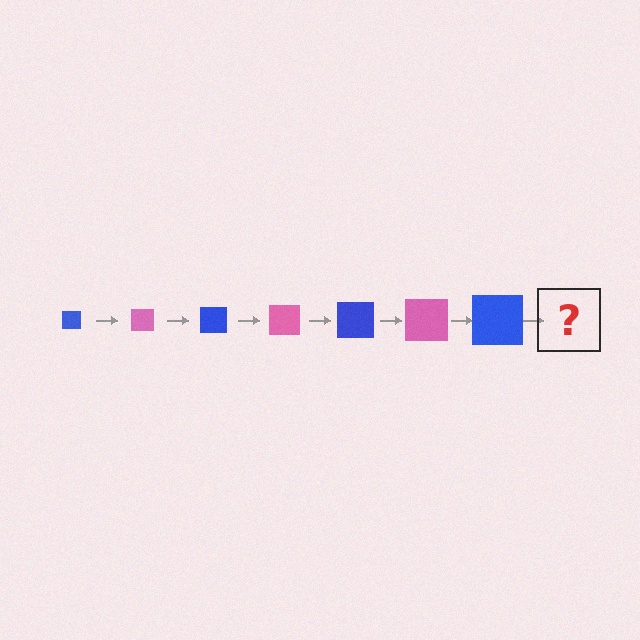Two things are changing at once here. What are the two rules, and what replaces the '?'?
The two rules are that the square grows larger each step and the color cycles through blue and pink. The '?' should be a pink square, larger than the previous one.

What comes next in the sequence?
The next element should be a pink square, larger than the previous one.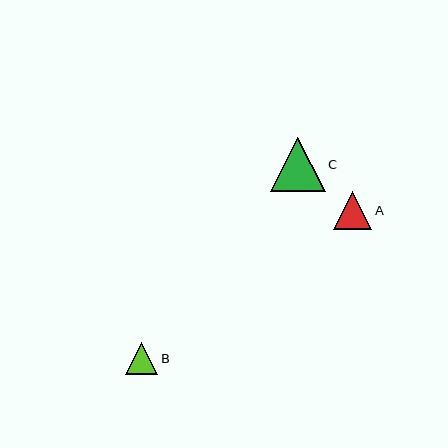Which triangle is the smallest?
Triangle B is the smallest with a size of approximately 32 pixels.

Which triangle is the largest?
Triangle C is the largest with a size of approximately 55 pixels.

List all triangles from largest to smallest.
From largest to smallest: C, A, B.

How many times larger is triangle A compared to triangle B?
Triangle A is approximately 1.2 times the size of triangle B.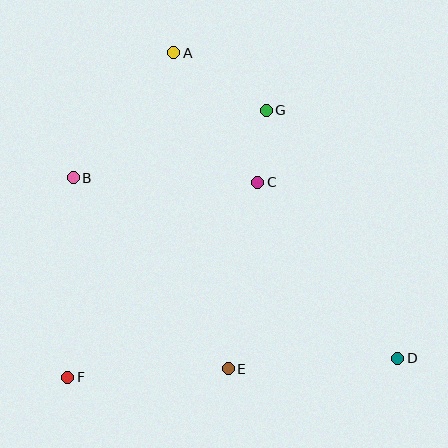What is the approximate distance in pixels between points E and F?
The distance between E and F is approximately 161 pixels.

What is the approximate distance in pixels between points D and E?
The distance between D and E is approximately 169 pixels.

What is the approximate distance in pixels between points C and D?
The distance between C and D is approximately 225 pixels.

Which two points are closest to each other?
Points C and G are closest to each other.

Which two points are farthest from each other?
Points A and D are farthest from each other.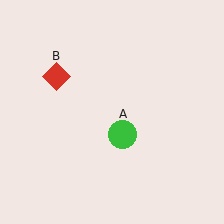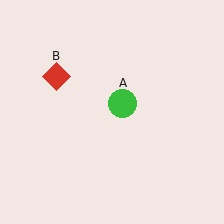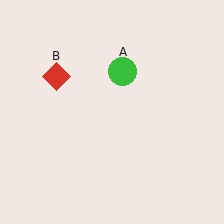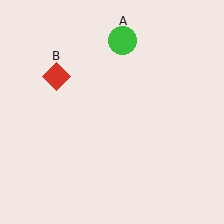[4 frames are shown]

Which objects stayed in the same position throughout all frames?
Red diamond (object B) remained stationary.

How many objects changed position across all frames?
1 object changed position: green circle (object A).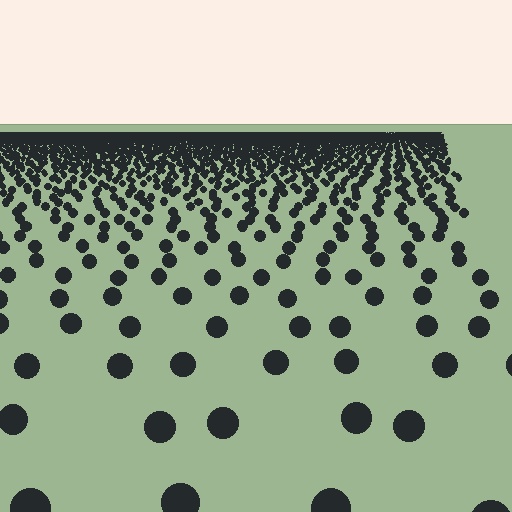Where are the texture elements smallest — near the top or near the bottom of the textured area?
Near the top.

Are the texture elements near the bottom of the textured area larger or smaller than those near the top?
Larger. Near the bottom, elements are closer to the viewer and appear at a bigger on-screen size.